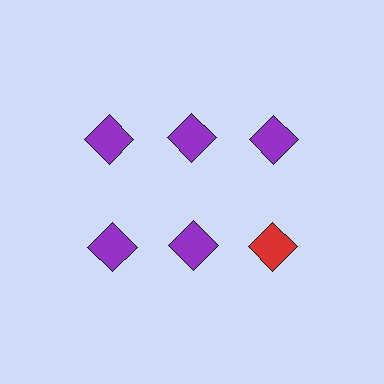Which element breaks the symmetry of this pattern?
The red diamond in the second row, center column breaks the symmetry. All other shapes are purple diamonds.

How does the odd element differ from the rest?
It has a different color: red instead of purple.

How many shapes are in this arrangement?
There are 6 shapes arranged in a grid pattern.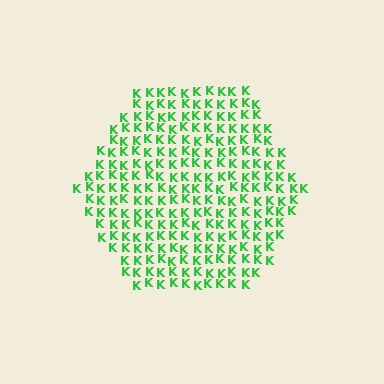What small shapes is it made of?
It is made of small letter K's.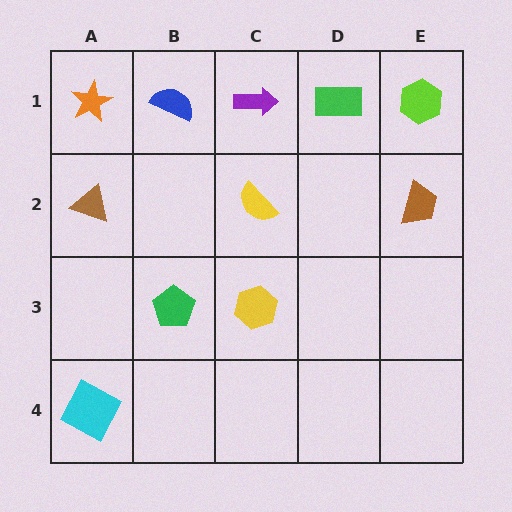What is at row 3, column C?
A yellow hexagon.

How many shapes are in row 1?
5 shapes.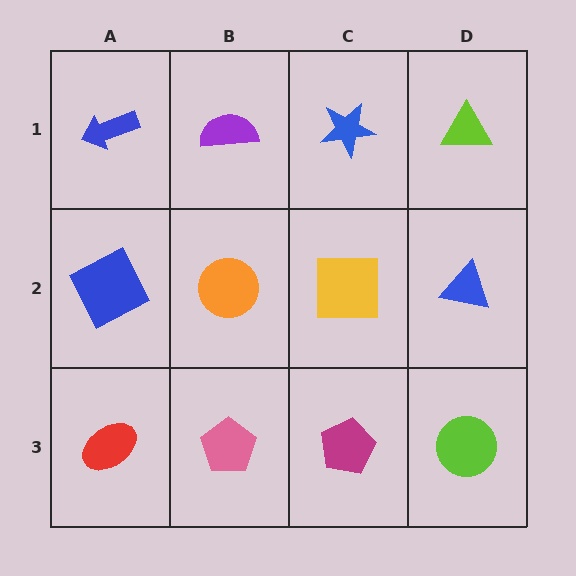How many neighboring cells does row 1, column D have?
2.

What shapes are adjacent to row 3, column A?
A blue square (row 2, column A), a pink pentagon (row 3, column B).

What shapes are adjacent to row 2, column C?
A blue star (row 1, column C), a magenta pentagon (row 3, column C), an orange circle (row 2, column B), a blue triangle (row 2, column D).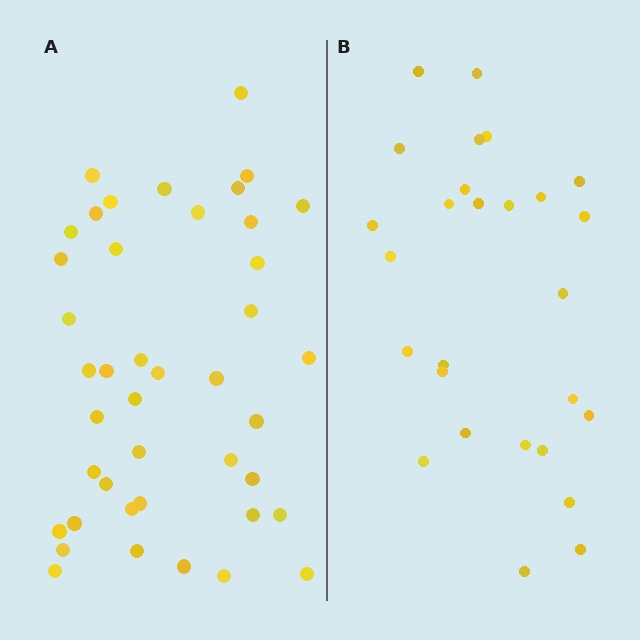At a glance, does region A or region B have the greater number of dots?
Region A (the left region) has more dots.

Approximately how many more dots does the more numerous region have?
Region A has approximately 15 more dots than region B.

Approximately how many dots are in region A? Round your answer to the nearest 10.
About 40 dots. (The exact count is 42, which rounds to 40.)